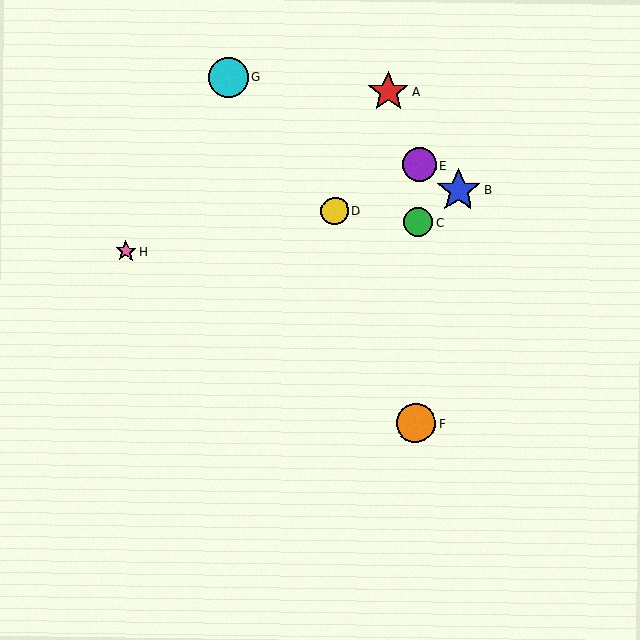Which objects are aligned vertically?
Objects C, E, F are aligned vertically.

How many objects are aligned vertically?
3 objects (C, E, F) are aligned vertically.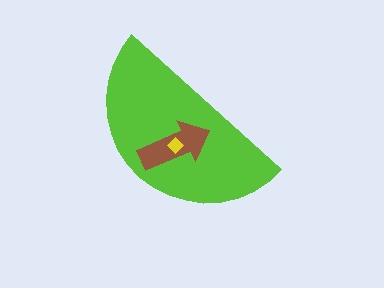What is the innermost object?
The yellow diamond.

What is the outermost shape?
The lime semicircle.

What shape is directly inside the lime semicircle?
The brown arrow.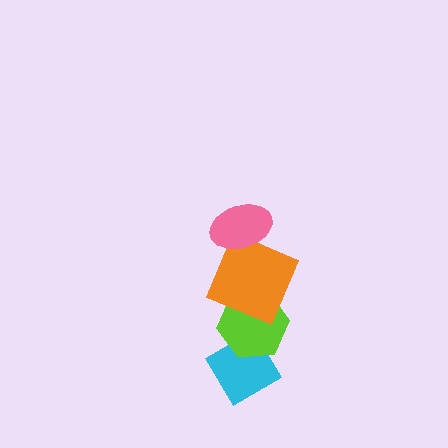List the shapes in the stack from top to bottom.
From top to bottom: the pink ellipse, the orange square, the lime hexagon, the cyan diamond.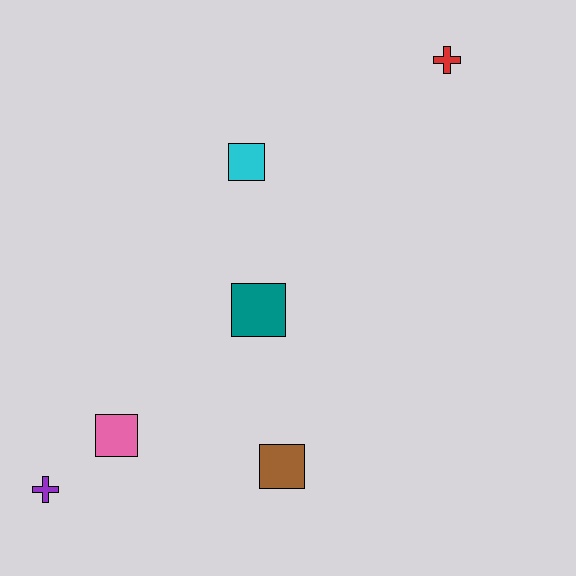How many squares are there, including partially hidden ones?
There are 4 squares.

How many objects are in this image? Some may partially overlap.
There are 6 objects.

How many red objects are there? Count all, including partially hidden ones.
There is 1 red object.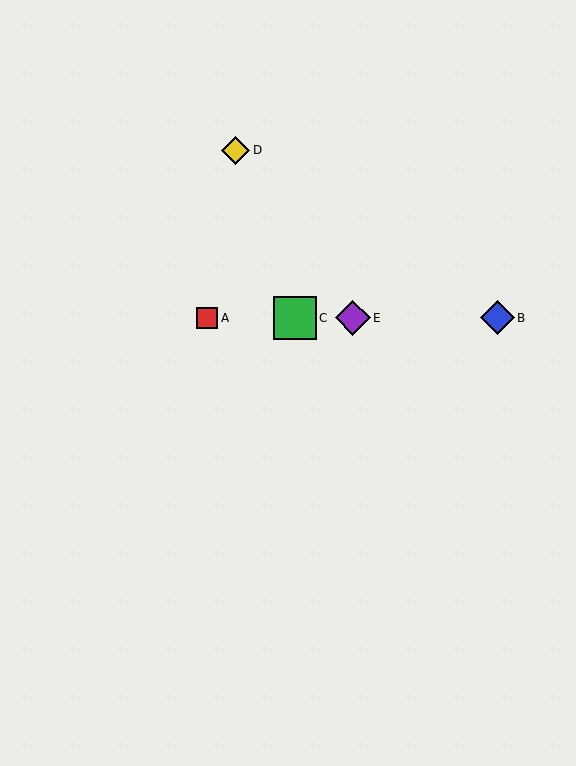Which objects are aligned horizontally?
Objects A, B, C, E are aligned horizontally.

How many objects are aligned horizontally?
4 objects (A, B, C, E) are aligned horizontally.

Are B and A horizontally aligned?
Yes, both are at y≈318.